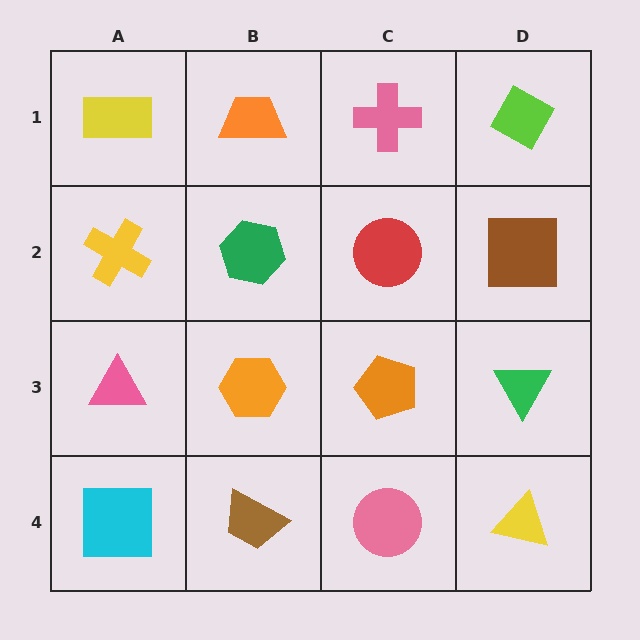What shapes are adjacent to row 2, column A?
A yellow rectangle (row 1, column A), a pink triangle (row 3, column A), a green hexagon (row 2, column B).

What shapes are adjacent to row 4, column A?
A pink triangle (row 3, column A), a brown trapezoid (row 4, column B).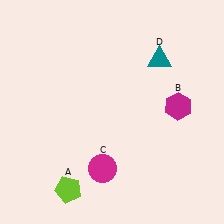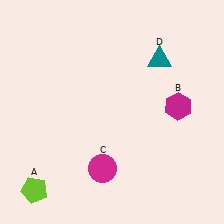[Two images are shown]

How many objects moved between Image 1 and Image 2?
1 object moved between the two images.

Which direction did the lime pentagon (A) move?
The lime pentagon (A) moved left.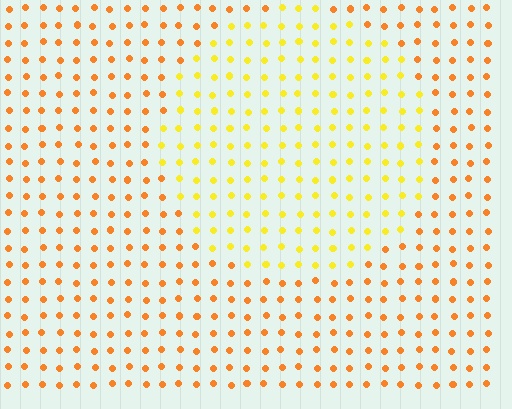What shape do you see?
I see a circle.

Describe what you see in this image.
The image is filled with small orange elements in a uniform arrangement. A circle-shaped region is visible where the elements are tinted to a slightly different hue, forming a subtle color boundary.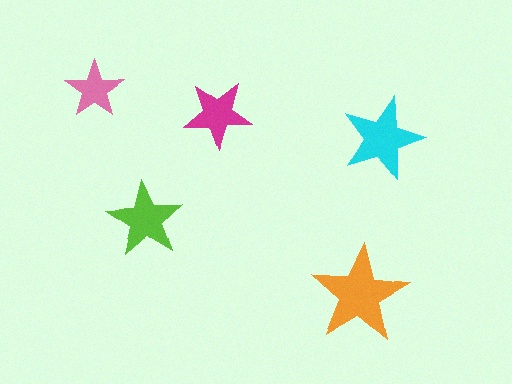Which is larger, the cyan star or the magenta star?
The cyan one.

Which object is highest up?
The pink star is topmost.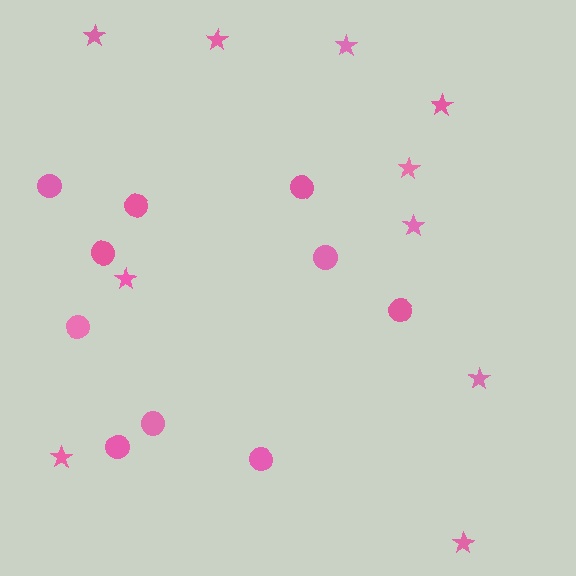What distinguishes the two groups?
There are 2 groups: one group of circles (10) and one group of stars (10).